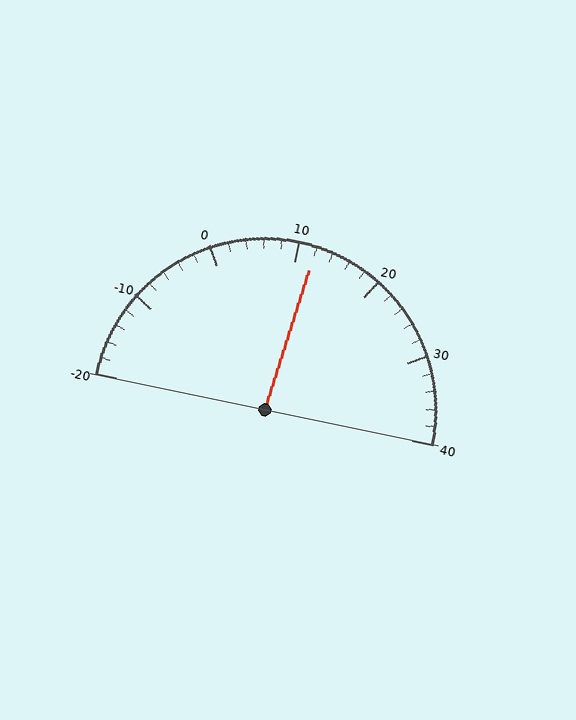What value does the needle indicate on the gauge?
The needle indicates approximately 12.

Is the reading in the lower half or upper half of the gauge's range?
The reading is in the upper half of the range (-20 to 40).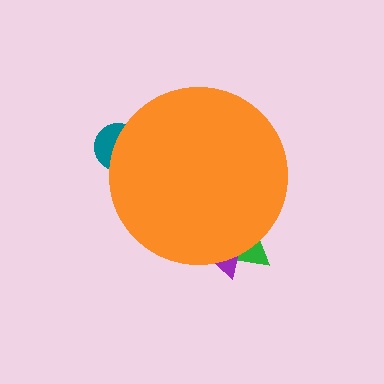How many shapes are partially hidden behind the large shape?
3 shapes are partially hidden.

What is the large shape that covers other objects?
An orange circle.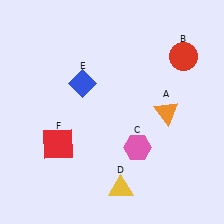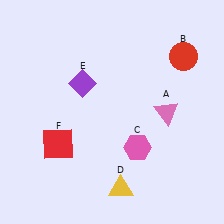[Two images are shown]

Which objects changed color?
A changed from orange to pink. E changed from blue to purple.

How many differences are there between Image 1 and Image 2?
There are 2 differences between the two images.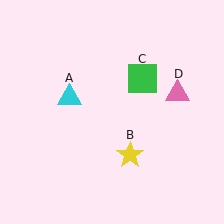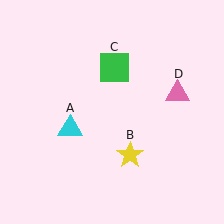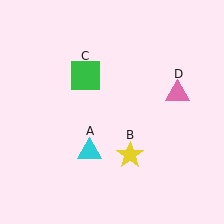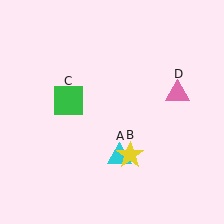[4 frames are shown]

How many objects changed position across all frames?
2 objects changed position: cyan triangle (object A), green square (object C).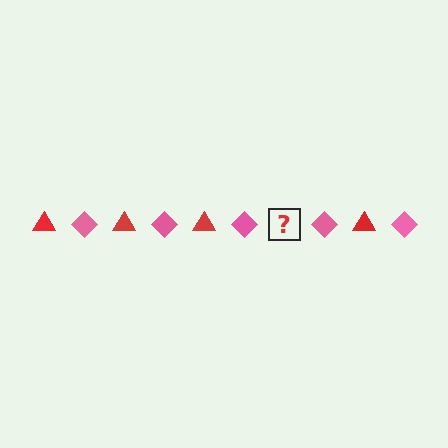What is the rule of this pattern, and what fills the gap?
The rule is that the pattern alternates between red triangle and pink diamond. The gap should be filled with a red triangle.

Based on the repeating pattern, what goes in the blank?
The blank should be a red triangle.